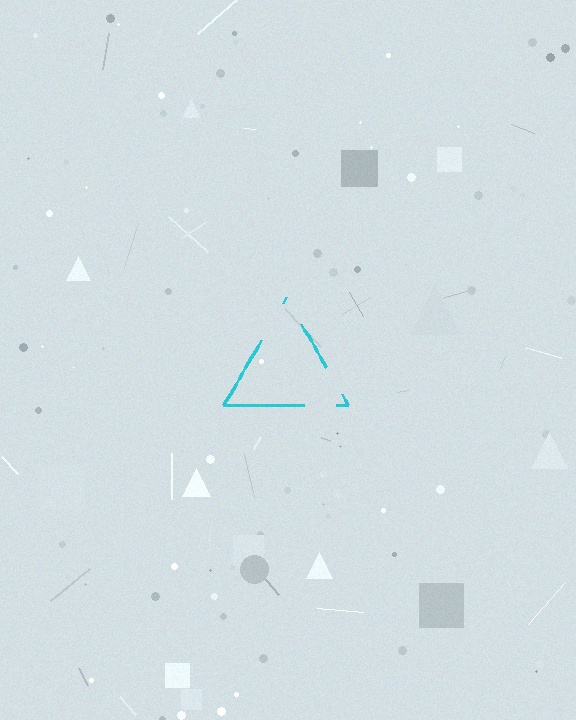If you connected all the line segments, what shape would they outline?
They would outline a triangle.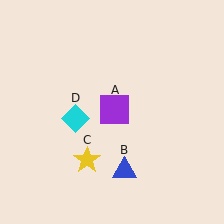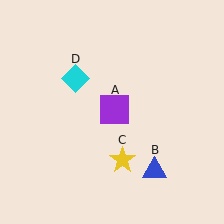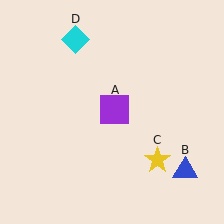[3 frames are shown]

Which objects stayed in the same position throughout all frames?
Purple square (object A) remained stationary.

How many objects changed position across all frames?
3 objects changed position: blue triangle (object B), yellow star (object C), cyan diamond (object D).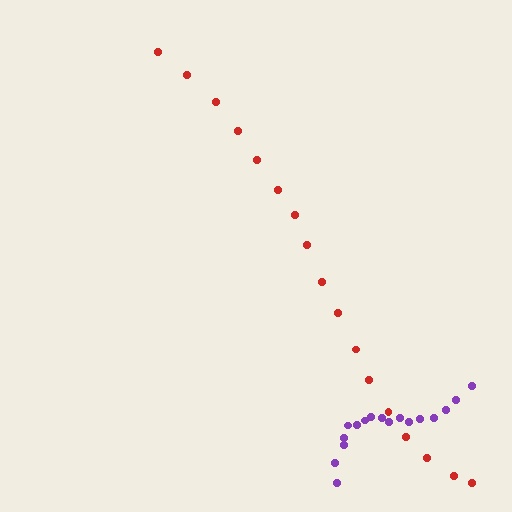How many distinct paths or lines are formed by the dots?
There are 2 distinct paths.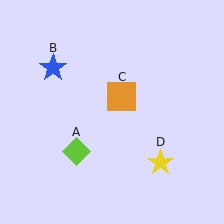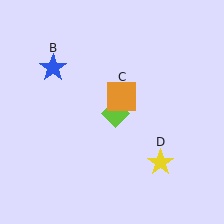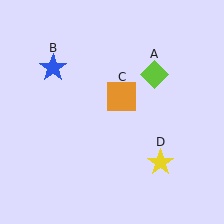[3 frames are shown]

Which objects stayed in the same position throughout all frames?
Blue star (object B) and orange square (object C) and yellow star (object D) remained stationary.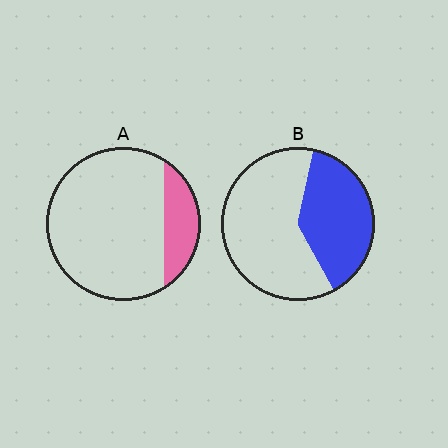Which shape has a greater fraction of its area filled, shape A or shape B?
Shape B.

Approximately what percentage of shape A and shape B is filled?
A is approximately 20% and B is approximately 40%.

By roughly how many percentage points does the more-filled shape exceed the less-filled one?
By roughly 20 percentage points (B over A).